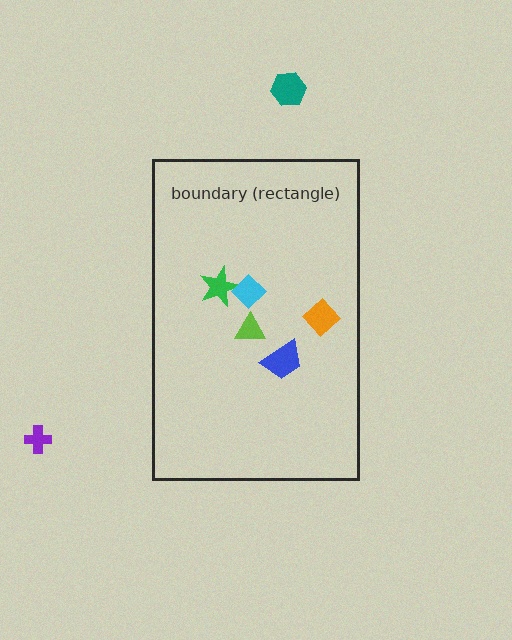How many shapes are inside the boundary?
5 inside, 2 outside.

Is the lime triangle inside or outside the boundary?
Inside.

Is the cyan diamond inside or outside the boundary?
Inside.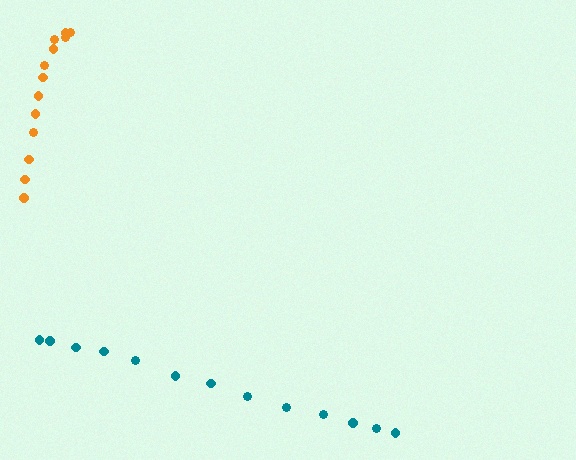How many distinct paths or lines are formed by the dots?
There are 2 distinct paths.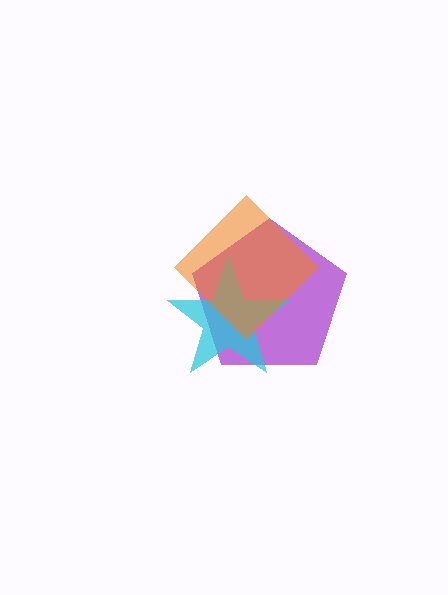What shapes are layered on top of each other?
The layered shapes are: a purple pentagon, a cyan star, an orange diamond.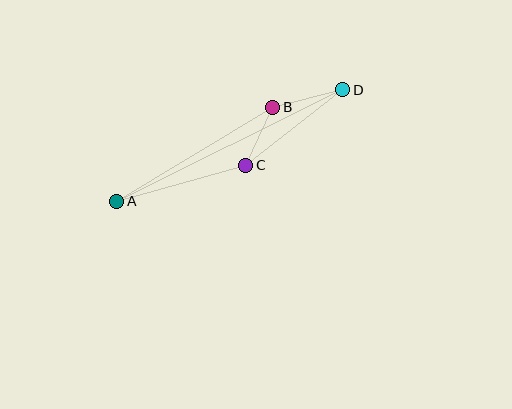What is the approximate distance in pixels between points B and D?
The distance between B and D is approximately 72 pixels.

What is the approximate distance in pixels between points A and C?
The distance between A and C is approximately 134 pixels.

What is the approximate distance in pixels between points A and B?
The distance between A and B is approximately 182 pixels.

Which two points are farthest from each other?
Points A and D are farthest from each other.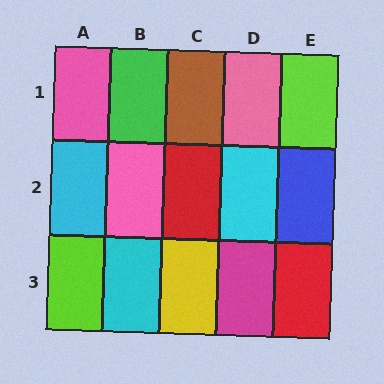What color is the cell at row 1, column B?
Green.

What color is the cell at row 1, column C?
Brown.